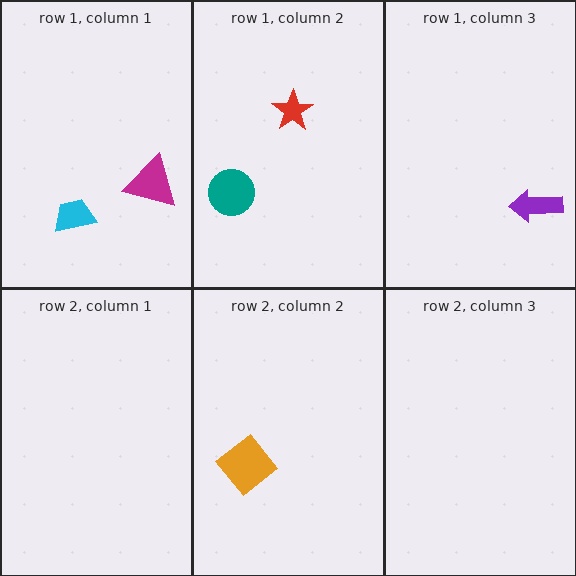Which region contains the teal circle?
The row 1, column 2 region.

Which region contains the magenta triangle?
The row 1, column 1 region.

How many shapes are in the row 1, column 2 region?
2.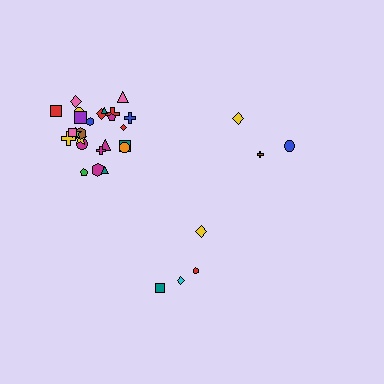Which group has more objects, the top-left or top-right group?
The top-left group.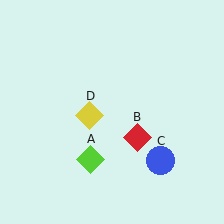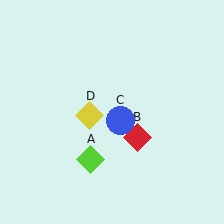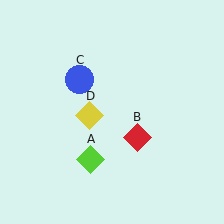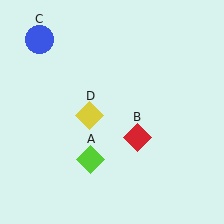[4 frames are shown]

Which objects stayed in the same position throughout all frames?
Lime diamond (object A) and red diamond (object B) and yellow diamond (object D) remained stationary.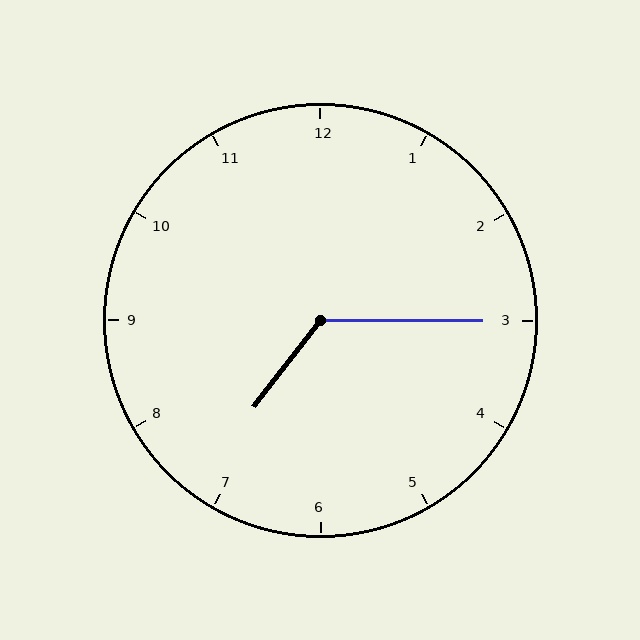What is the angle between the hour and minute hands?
Approximately 128 degrees.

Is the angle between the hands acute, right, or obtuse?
It is obtuse.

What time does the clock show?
7:15.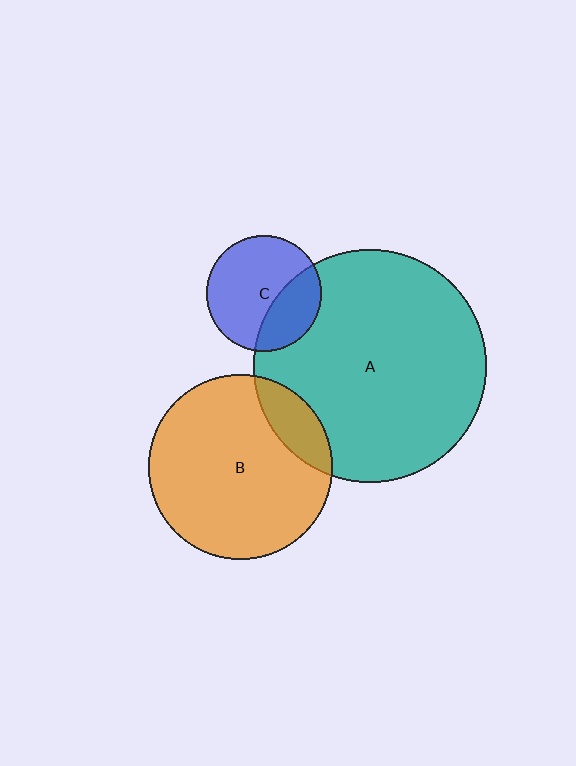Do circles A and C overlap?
Yes.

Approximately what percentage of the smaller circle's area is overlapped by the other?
Approximately 30%.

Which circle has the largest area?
Circle A (teal).